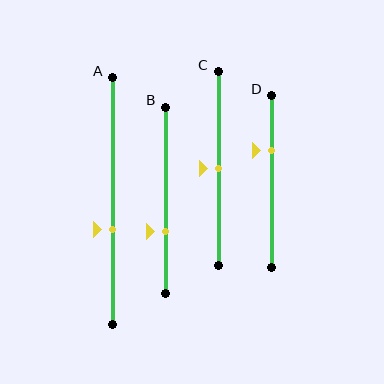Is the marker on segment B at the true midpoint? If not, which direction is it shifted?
No, the marker on segment B is shifted downward by about 17% of the segment length.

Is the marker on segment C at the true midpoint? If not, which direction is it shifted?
Yes, the marker on segment C is at the true midpoint.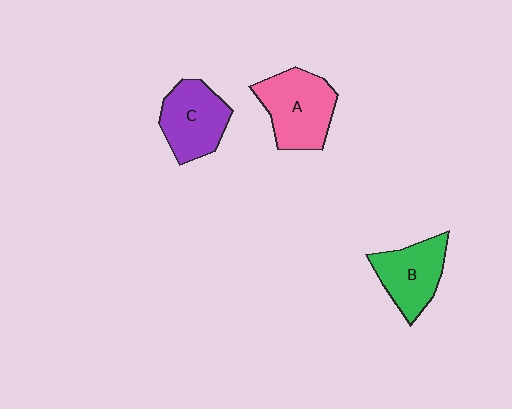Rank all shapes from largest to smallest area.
From largest to smallest: A (pink), C (purple), B (green).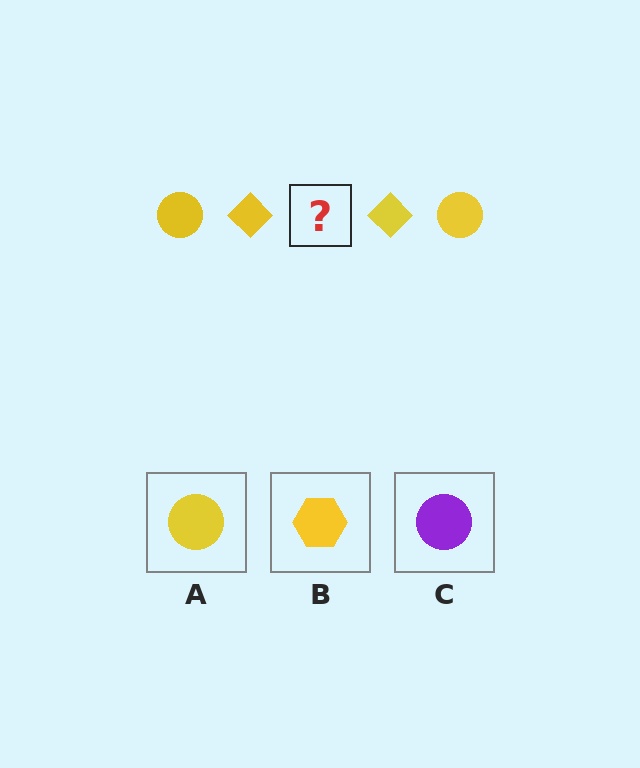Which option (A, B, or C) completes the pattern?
A.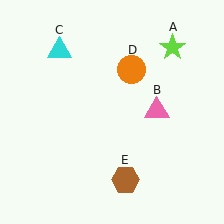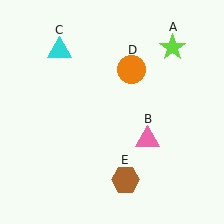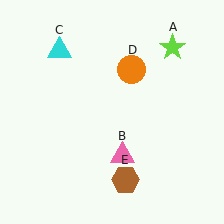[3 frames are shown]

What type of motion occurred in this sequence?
The pink triangle (object B) rotated clockwise around the center of the scene.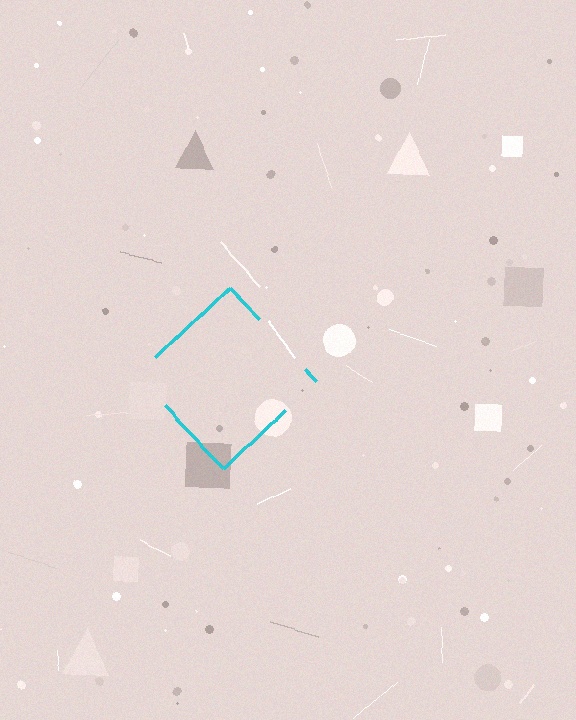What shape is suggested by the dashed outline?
The dashed outline suggests a diamond.